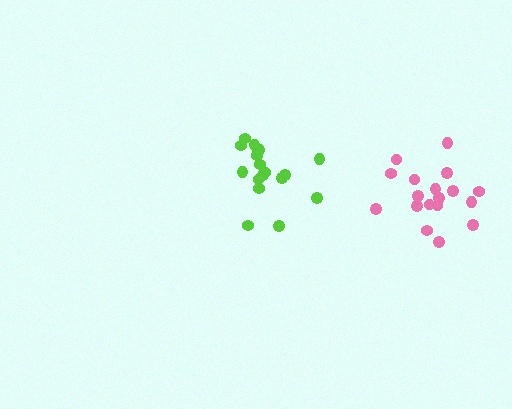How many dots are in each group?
Group 1: 18 dots, Group 2: 18 dots (36 total).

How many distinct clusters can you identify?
There are 2 distinct clusters.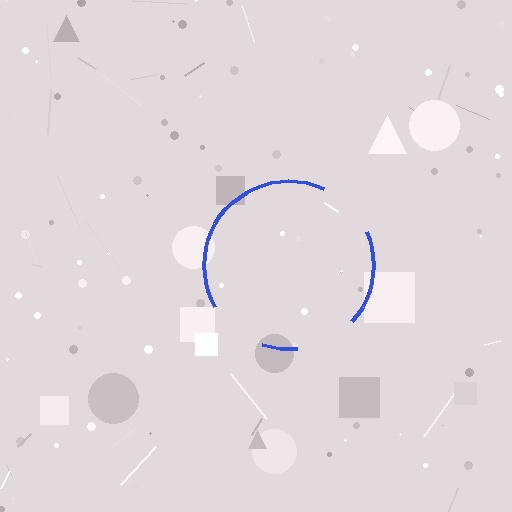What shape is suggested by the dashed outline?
The dashed outline suggests a circle.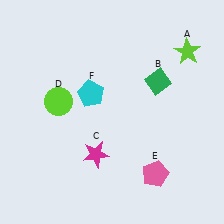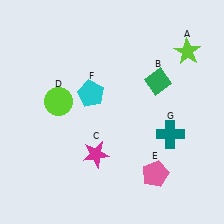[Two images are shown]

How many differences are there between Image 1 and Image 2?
There is 1 difference between the two images.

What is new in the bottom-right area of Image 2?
A teal cross (G) was added in the bottom-right area of Image 2.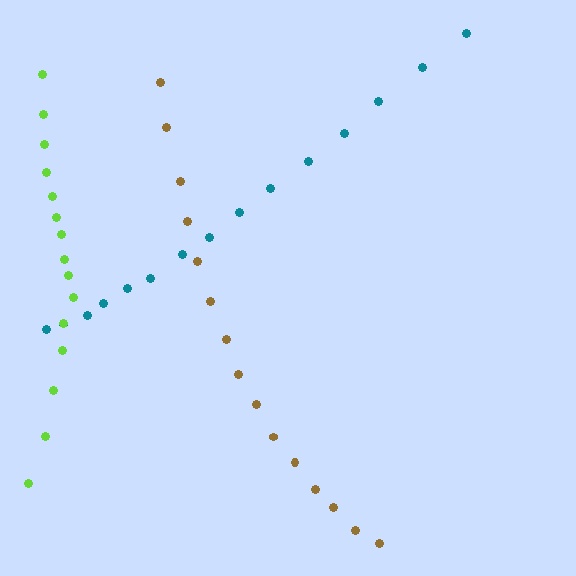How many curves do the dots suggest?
There are 3 distinct paths.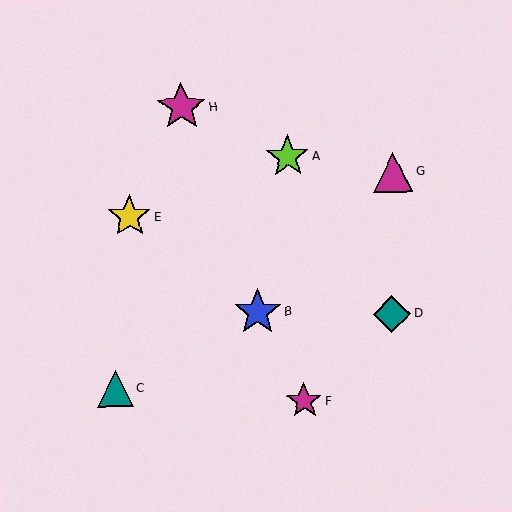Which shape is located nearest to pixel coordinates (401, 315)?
The teal diamond (labeled D) at (392, 314) is nearest to that location.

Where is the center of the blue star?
The center of the blue star is at (258, 312).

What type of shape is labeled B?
Shape B is a blue star.